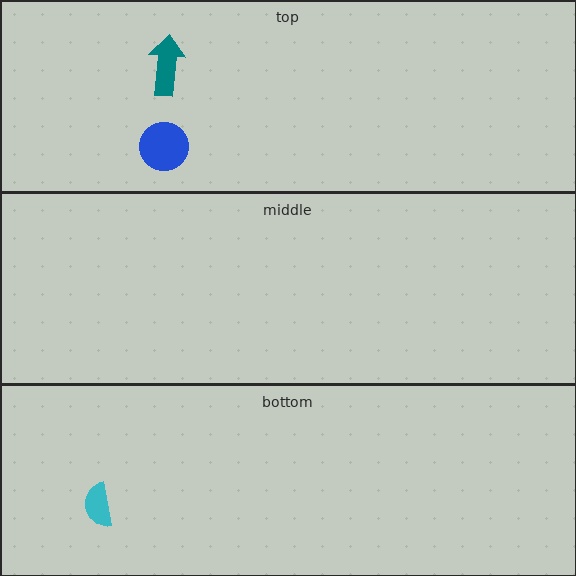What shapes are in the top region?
The teal arrow, the blue circle.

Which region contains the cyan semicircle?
The bottom region.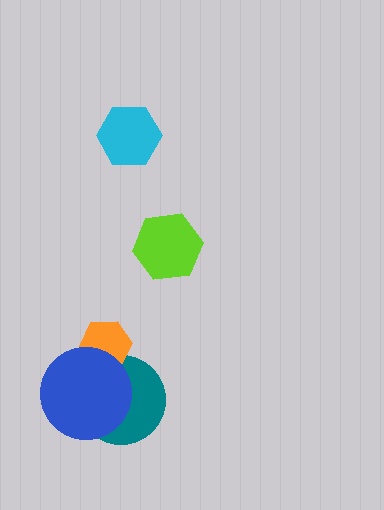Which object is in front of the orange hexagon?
The blue circle is in front of the orange hexagon.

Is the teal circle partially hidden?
Yes, it is partially covered by another shape.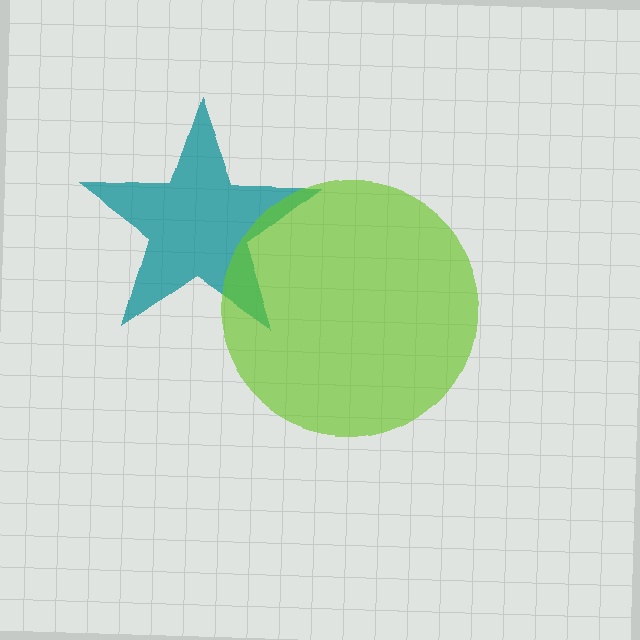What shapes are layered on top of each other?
The layered shapes are: a teal star, a lime circle.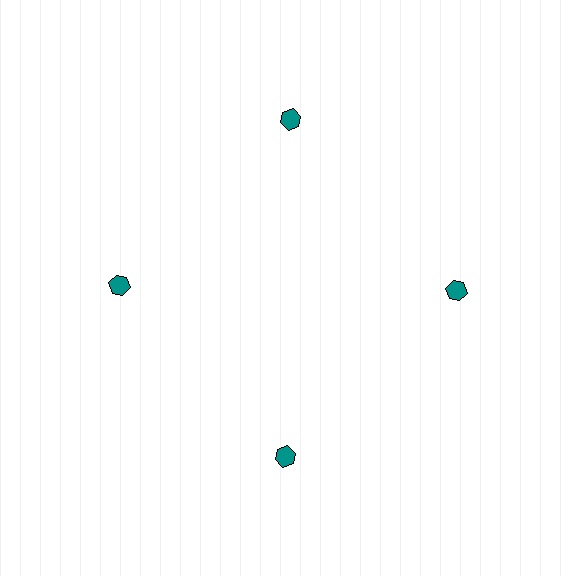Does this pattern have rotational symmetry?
Yes, this pattern has 4-fold rotational symmetry. It looks the same after rotating 90 degrees around the center.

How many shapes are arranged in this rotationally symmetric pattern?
There are 4 shapes, arranged in 4 groups of 1.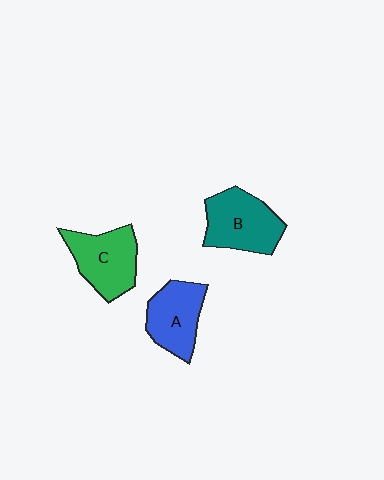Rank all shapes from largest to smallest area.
From largest to smallest: B (teal), C (green), A (blue).